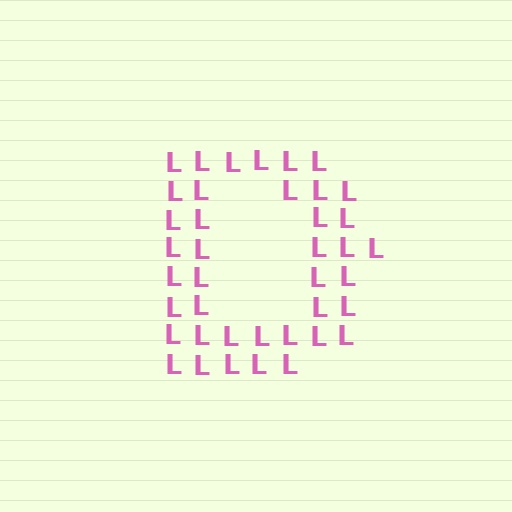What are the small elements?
The small elements are letter L's.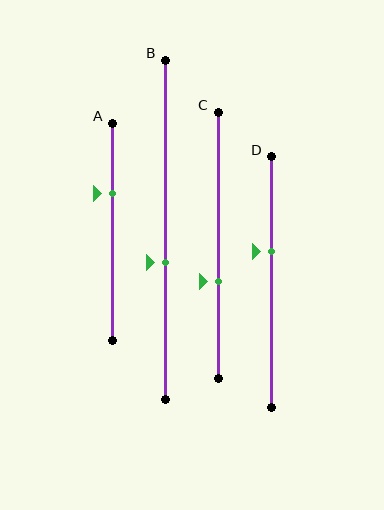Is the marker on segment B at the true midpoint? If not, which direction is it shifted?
No, the marker on segment B is shifted downward by about 10% of the segment length.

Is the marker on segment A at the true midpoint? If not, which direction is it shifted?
No, the marker on segment A is shifted upward by about 18% of the segment length.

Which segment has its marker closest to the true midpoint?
Segment B has its marker closest to the true midpoint.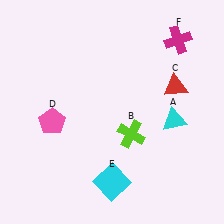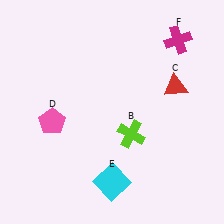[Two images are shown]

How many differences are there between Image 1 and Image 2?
There is 1 difference between the two images.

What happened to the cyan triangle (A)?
The cyan triangle (A) was removed in Image 2. It was in the bottom-right area of Image 1.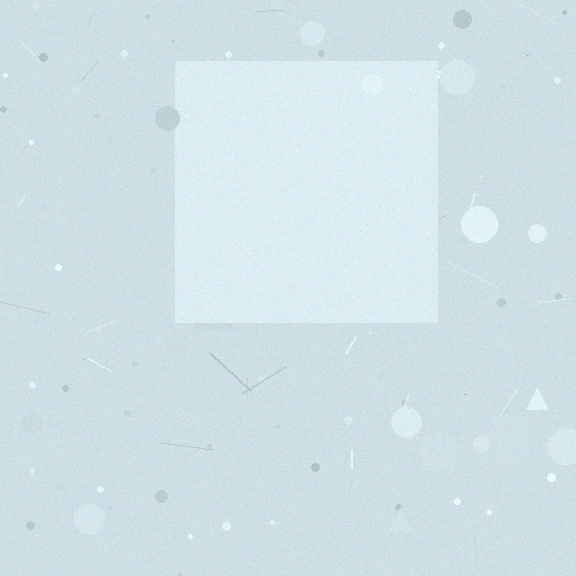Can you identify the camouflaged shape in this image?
The camouflaged shape is a square.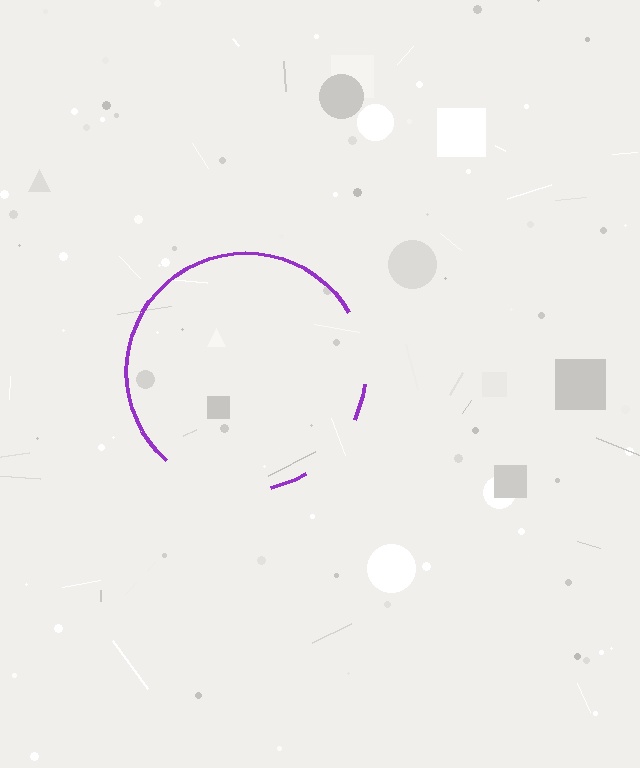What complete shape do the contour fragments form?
The contour fragments form a circle.